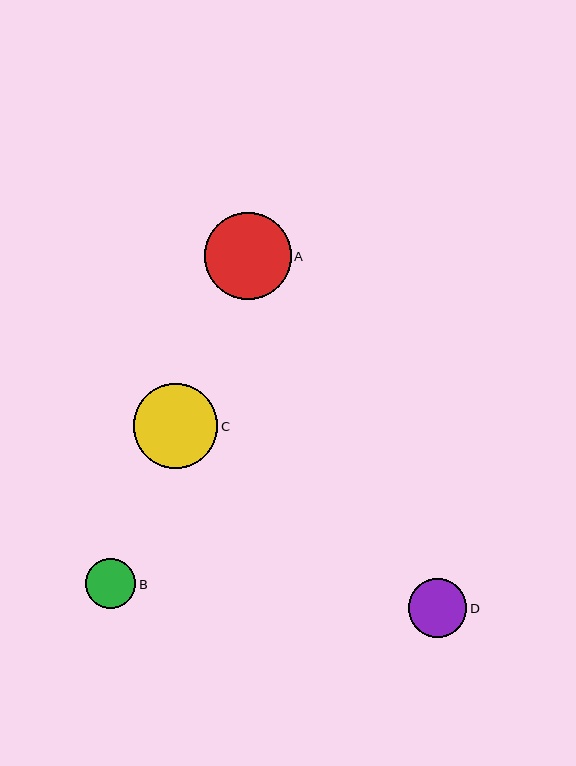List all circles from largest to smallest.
From largest to smallest: A, C, D, B.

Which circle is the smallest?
Circle B is the smallest with a size of approximately 50 pixels.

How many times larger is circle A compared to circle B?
Circle A is approximately 1.7 times the size of circle B.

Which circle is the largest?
Circle A is the largest with a size of approximately 87 pixels.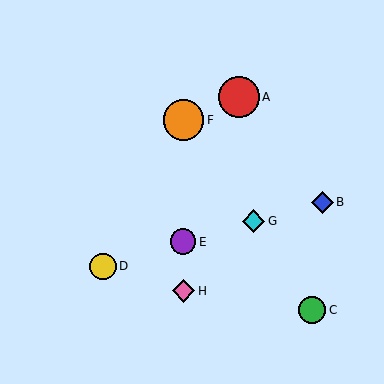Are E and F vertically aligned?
Yes, both are at x≈183.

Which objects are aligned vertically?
Objects E, F, H are aligned vertically.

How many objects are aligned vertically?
3 objects (E, F, H) are aligned vertically.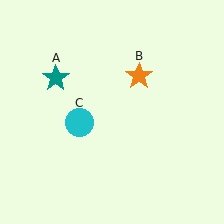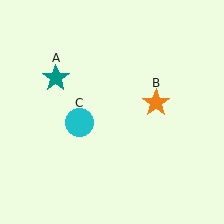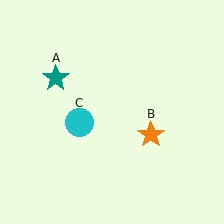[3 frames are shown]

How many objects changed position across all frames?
1 object changed position: orange star (object B).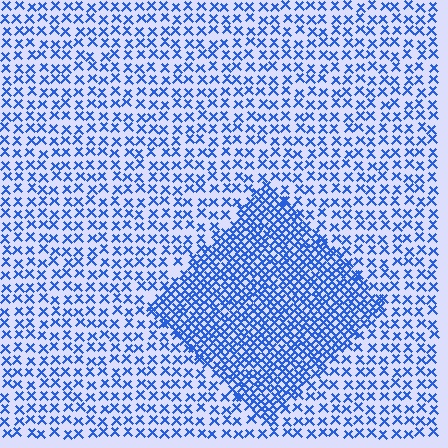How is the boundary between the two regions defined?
The boundary is defined by a change in element density (approximately 2.2x ratio). All elements are the same color, size, and shape.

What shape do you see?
I see a diamond.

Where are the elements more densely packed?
The elements are more densely packed inside the diamond boundary.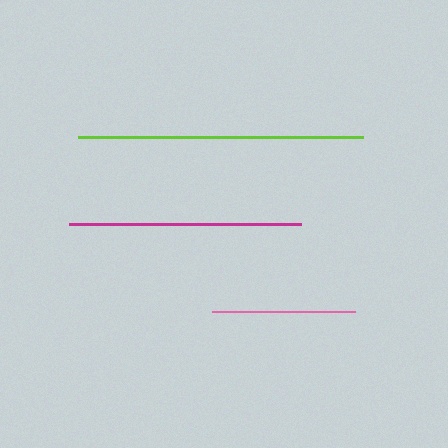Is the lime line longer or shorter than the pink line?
The lime line is longer than the pink line.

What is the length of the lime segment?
The lime segment is approximately 285 pixels long.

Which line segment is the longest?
The lime line is the longest at approximately 285 pixels.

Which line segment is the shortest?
The pink line is the shortest at approximately 143 pixels.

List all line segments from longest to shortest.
From longest to shortest: lime, magenta, pink.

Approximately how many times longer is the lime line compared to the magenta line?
The lime line is approximately 1.2 times the length of the magenta line.